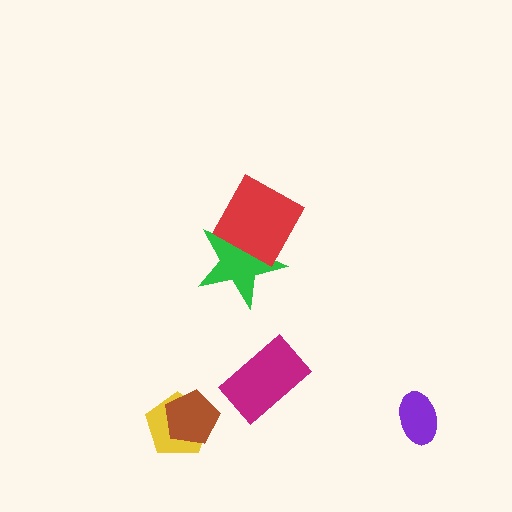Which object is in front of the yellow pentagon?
The brown pentagon is in front of the yellow pentagon.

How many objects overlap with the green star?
1 object overlaps with the green star.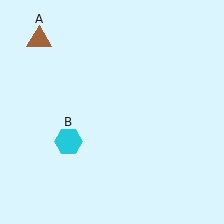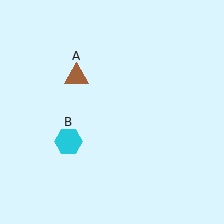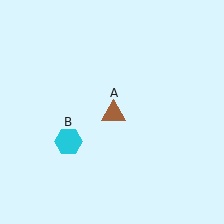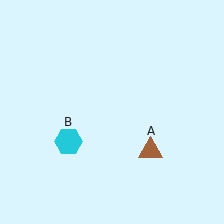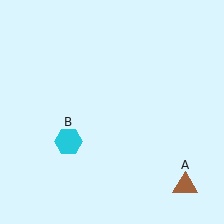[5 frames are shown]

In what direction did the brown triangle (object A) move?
The brown triangle (object A) moved down and to the right.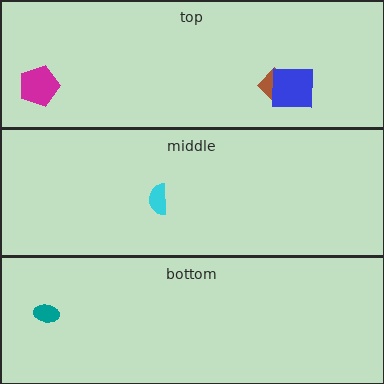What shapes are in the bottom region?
The teal ellipse.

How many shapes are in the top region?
3.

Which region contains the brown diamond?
The top region.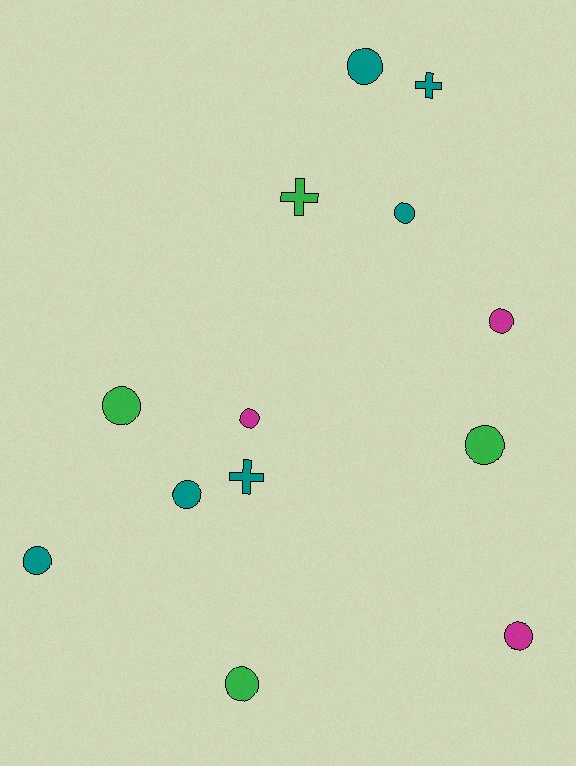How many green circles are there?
There are 3 green circles.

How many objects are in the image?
There are 13 objects.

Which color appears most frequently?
Teal, with 6 objects.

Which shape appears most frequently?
Circle, with 10 objects.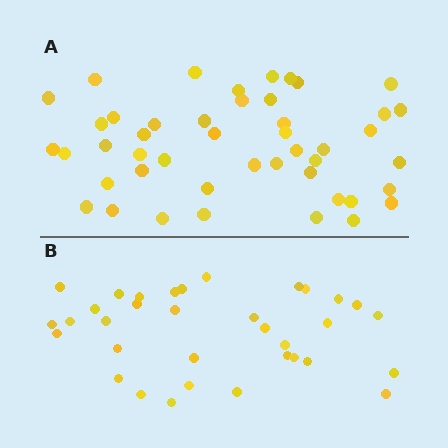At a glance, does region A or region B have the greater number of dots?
Region A (the top region) has more dots.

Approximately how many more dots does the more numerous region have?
Region A has roughly 12 or so more dots than region B.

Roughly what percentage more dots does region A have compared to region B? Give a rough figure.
About 35% more.